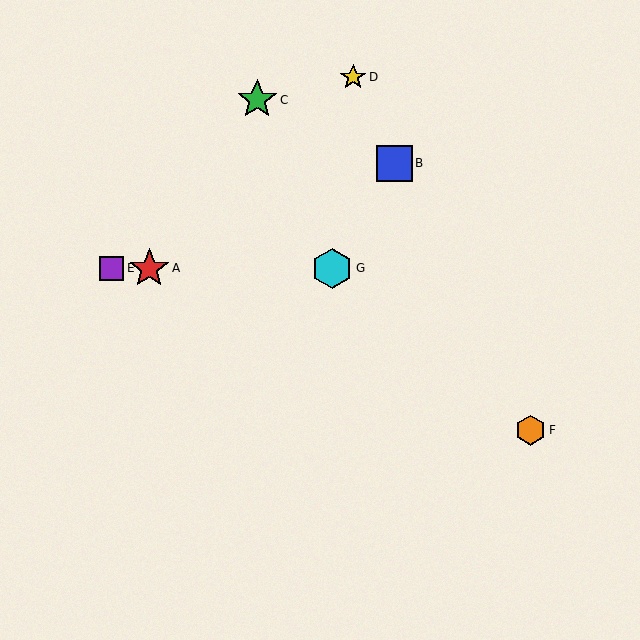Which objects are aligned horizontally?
Objects A, E, G are aligned horizontally.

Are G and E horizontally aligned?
Yes, both are at y≈268.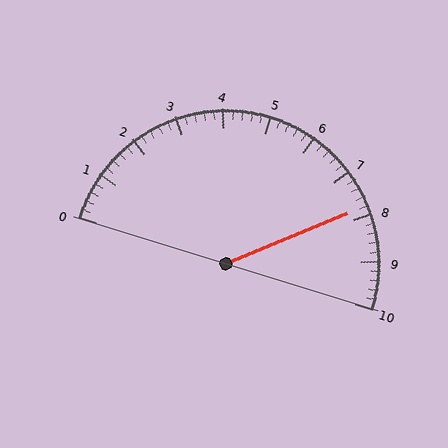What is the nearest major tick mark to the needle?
The nearest major tick mark is 8.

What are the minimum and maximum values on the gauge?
The gauge ranges from 0 to 10.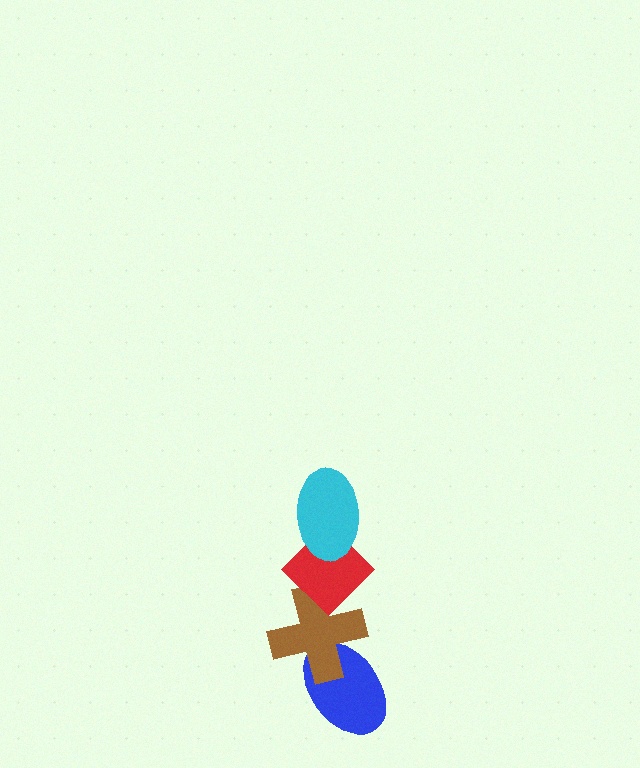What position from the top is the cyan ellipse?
The cyan ellipse is 1st from the top.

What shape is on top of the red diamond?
The cyan ellipse is on top of the red diamond.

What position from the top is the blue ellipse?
The blue ellipse is 4th from the top.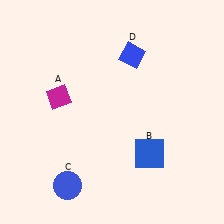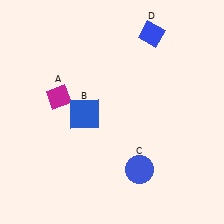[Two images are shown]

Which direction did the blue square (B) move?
The blue square (B) moved left.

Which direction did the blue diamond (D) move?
The blue diamond (D) moved up.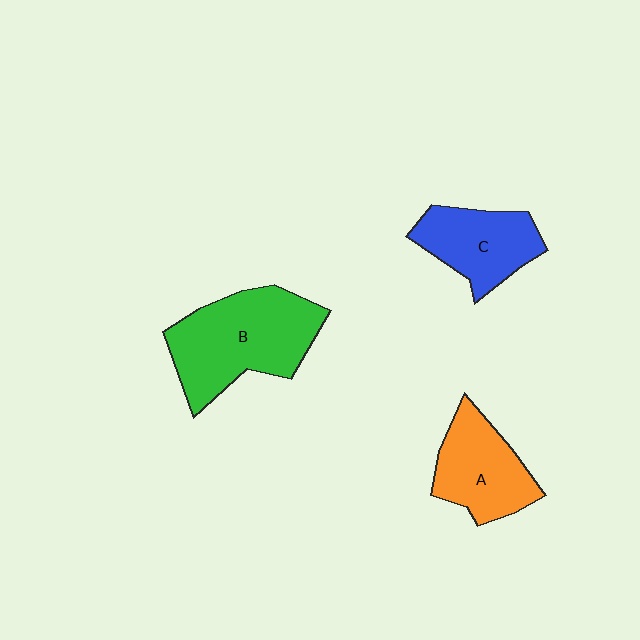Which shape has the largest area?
Shape B (green).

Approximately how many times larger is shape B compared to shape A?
Approximately 1.5 times.